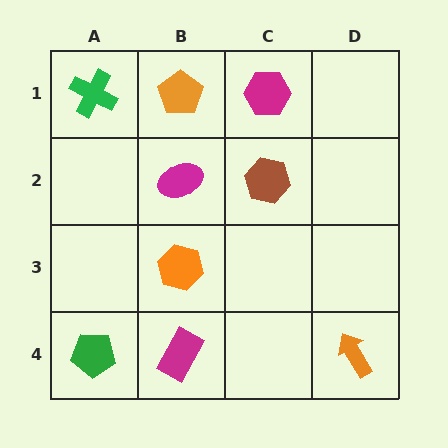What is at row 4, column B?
A magenta rectangle.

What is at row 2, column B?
A magenta ellipse.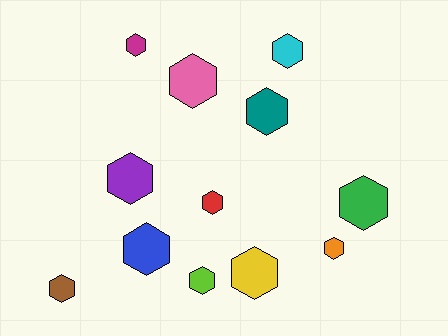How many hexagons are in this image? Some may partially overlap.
There are 12 hexagons.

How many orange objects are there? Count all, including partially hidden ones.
There is 1 orange object.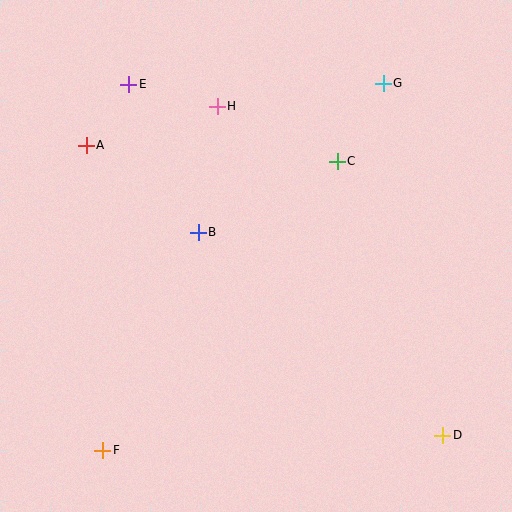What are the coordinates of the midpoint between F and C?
The midpoint between F and C is at (220, 306).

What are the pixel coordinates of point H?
Point H is at (217, 106).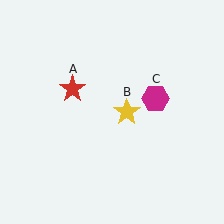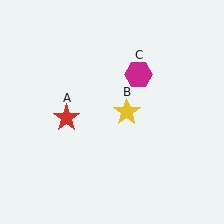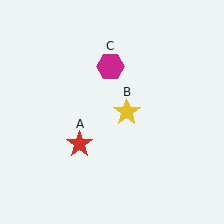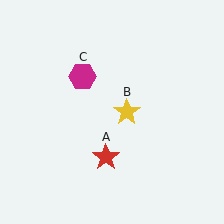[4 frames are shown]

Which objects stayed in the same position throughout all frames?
Yellow star (object B) remained stationary.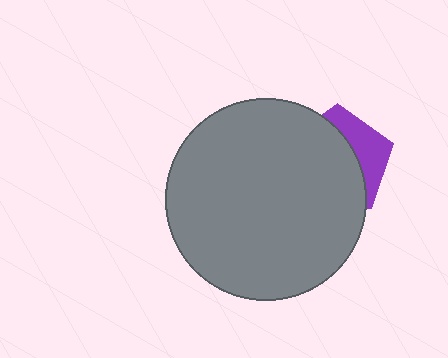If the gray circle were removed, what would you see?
You would see the complete purple pentagon.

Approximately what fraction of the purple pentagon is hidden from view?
Roughly 69% of the purple pentagon is hidden behind the gray circle.